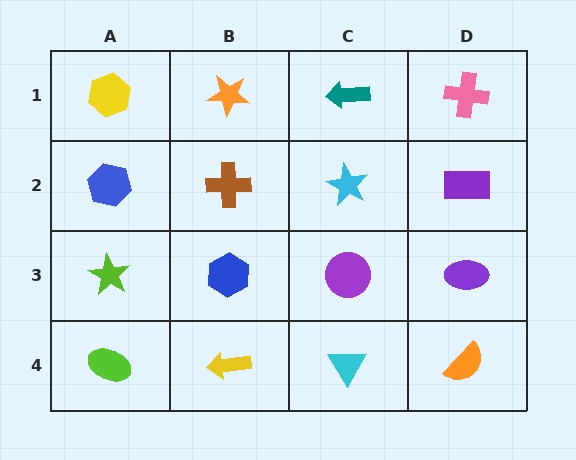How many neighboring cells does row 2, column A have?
3.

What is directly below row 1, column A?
A blue hexagon.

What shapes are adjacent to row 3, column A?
A blue hexagon (row 2, column A), a lime ellipse (row 4, column A), a blue hexagon (row 3, column B).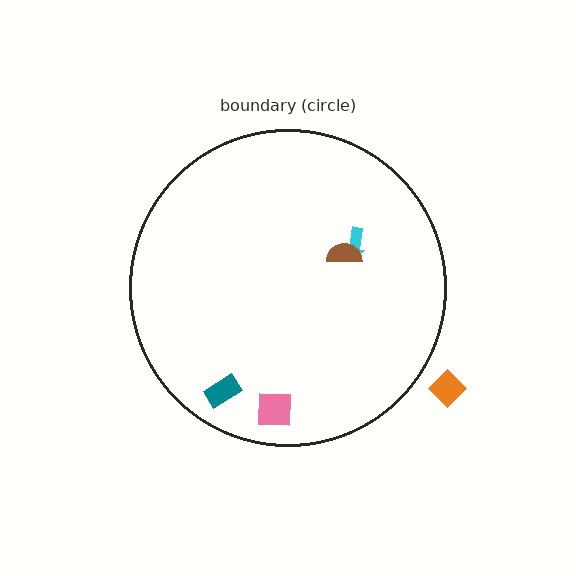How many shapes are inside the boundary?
4 inside, 1 outside.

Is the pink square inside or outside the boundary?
Inside.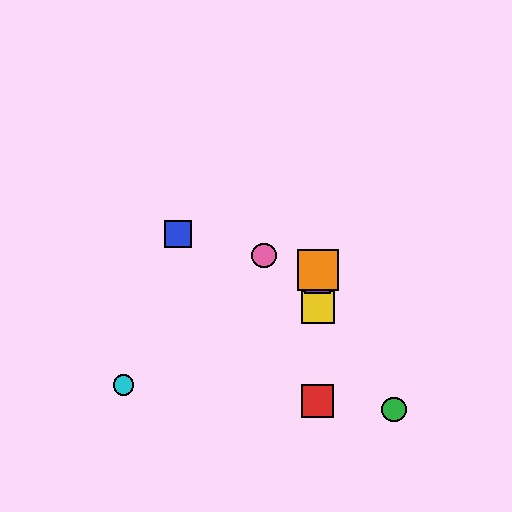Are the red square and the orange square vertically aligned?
Yes, both are at x≈318.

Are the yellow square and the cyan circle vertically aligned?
No, the yellow square is at x≈318 and the cyan circle is at x≈124.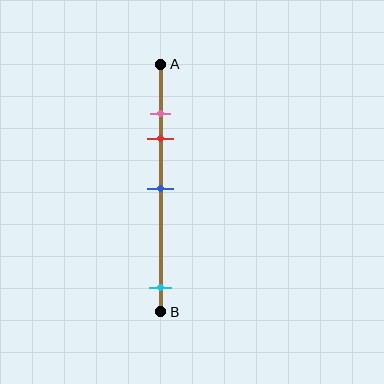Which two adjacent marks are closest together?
The pink and red marks are the closest adjacent pair.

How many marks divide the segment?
There are 4 marks dividing the segment.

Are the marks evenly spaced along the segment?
No, the marks are not evenly spaced.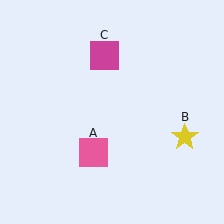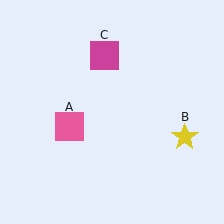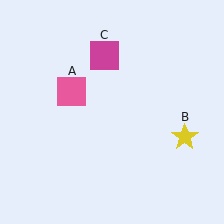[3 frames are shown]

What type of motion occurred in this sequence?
The pink square (object A) rotated clockwise around the center of the scene.